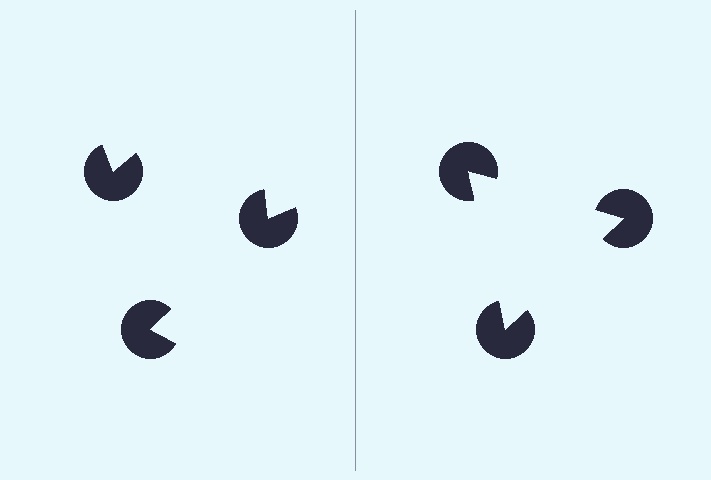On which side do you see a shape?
An illusory triangle appears on the right side. On the left side the wedge cuts are rotated, so no coherent shape forms.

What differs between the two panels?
The pac-man discs are positioned identically on both sides; only the wedge orientations differ. On the right they align to a triangle; on the left they are misaligned.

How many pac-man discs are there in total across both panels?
6 — 3 on each side.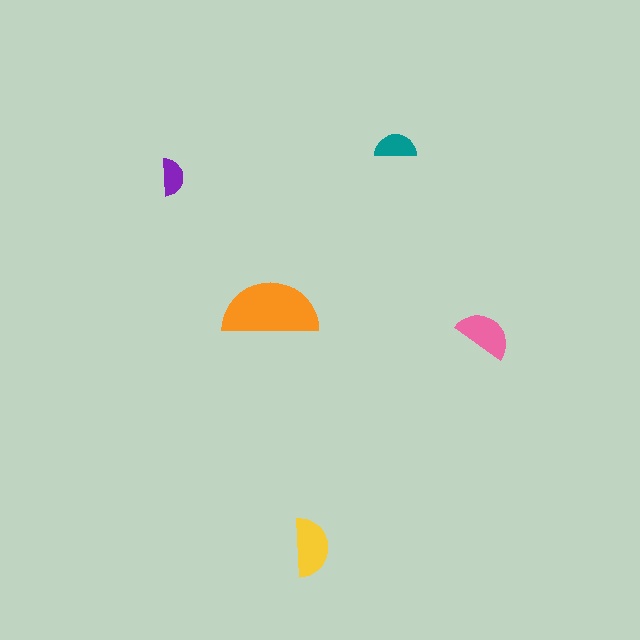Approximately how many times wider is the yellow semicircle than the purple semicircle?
About 1.5 times wider.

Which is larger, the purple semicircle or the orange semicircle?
The orange one.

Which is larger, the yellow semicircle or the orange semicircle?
The orange one.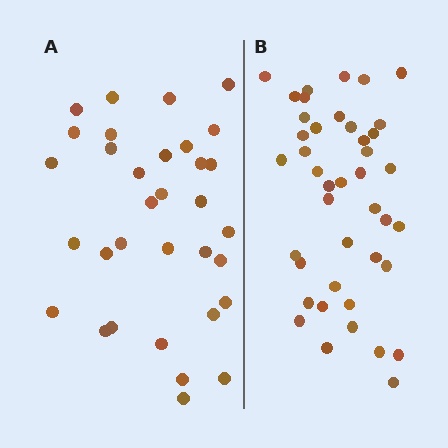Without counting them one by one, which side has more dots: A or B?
Region B (the right region) has more dots.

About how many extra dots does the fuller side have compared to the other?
Region B has roughly 8 or so more dots than region A.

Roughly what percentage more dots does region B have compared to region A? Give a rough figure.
About 25% more.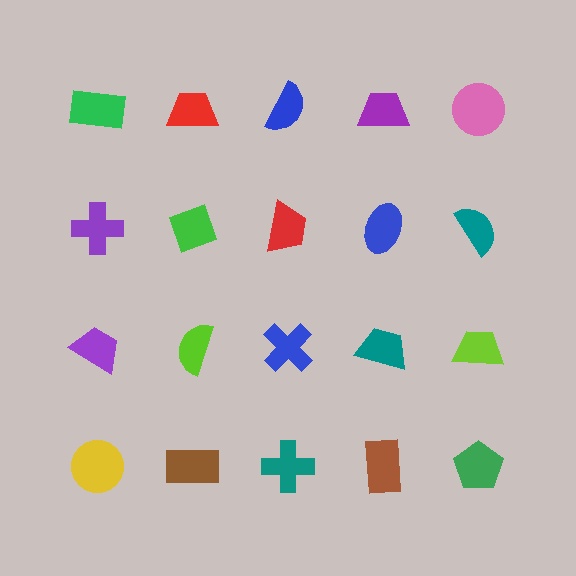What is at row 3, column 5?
A lime trapezoid.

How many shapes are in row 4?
5 shapes.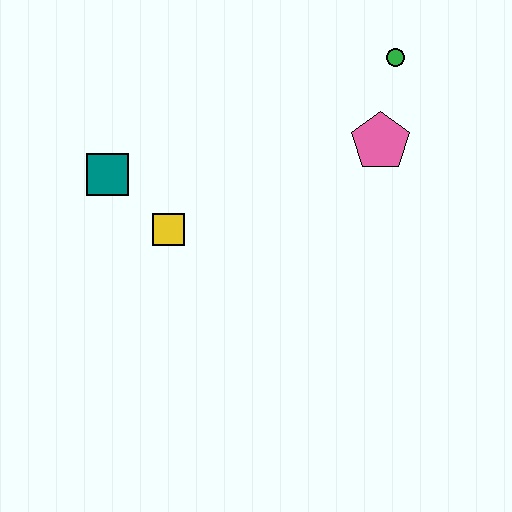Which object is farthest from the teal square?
The green circle is farthest from the teal square.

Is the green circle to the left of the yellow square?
No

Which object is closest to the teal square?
The yellow square is closest to the teal square.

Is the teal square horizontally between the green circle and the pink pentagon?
No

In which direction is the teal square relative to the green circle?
The teal square is to the left of the green circle.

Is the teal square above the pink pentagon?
No